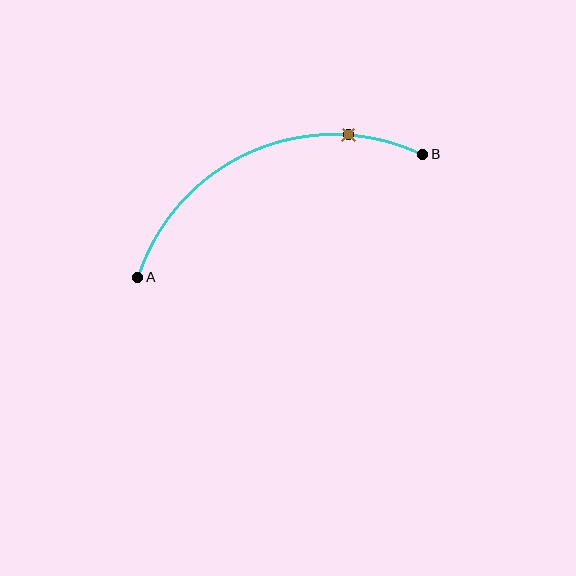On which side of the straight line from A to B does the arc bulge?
The arc bulges above the straight line connecting A and B.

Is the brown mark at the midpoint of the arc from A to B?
No. The brown mark lies on the arc but is closer to endpoint B. The arc midpoint would be at the point on the curve equidistant along the arc from both A and B.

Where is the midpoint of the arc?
The arc midpoint is the point on the curve farthest from the straight line joining A and B. It sits above that line.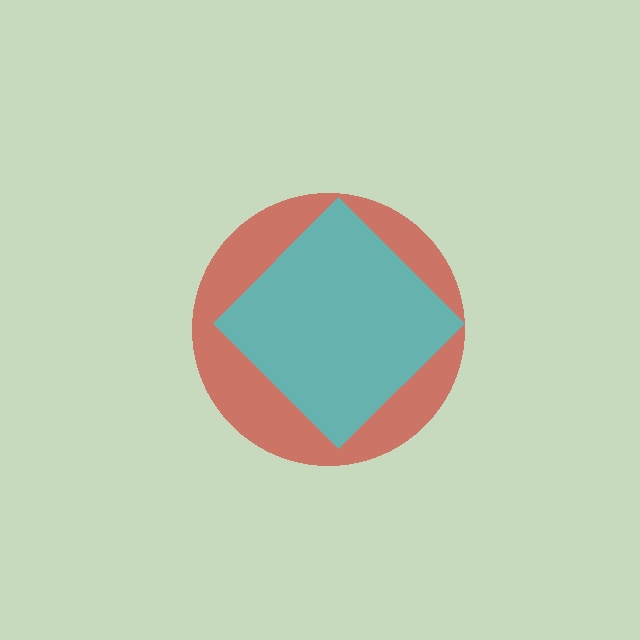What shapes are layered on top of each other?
The layered shapes are: a red circle, a cyan diamond.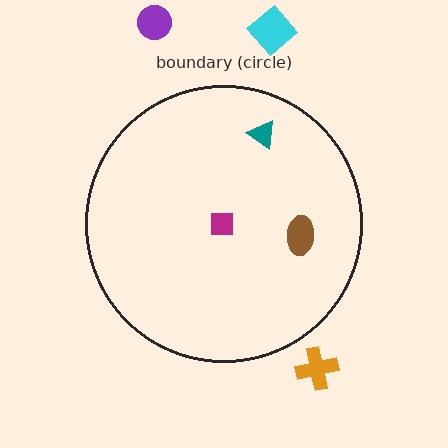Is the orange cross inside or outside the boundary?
Outside.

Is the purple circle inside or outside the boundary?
Outside.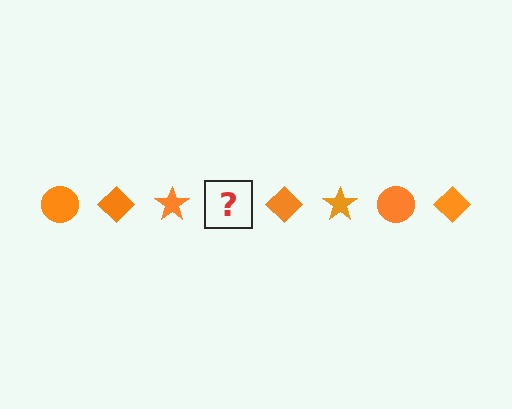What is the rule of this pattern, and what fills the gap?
The rule is that the pattern cycles through circle, diamond, star shapes in orange. The gap should be filled with an orange circle.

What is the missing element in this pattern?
The missing element is an orange circle.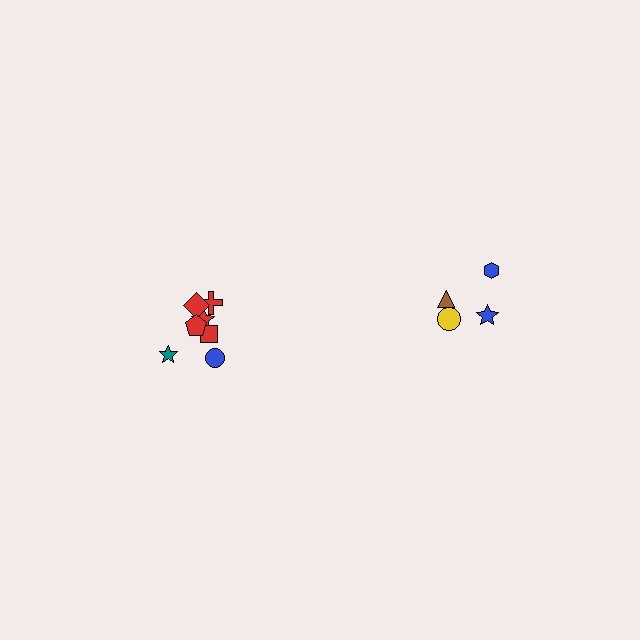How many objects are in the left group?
There are 7 objects.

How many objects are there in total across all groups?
There are 11 objects.